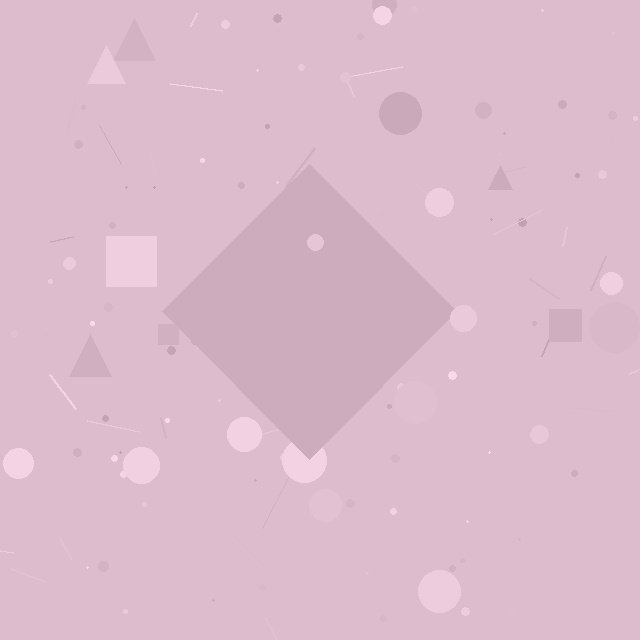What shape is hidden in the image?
A diamond is hidden in the image.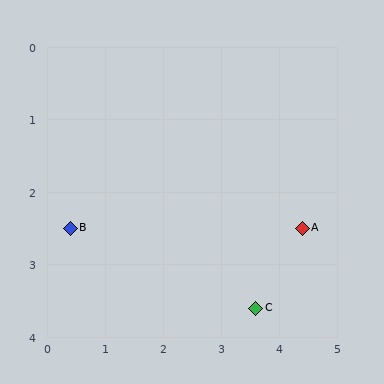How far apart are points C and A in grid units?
Points C and A are about 1.4 grid units apart.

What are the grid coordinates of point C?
Point C is at approximately (3.6, 3.6).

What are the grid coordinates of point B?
Point B is at approximately (0.4, 2.5).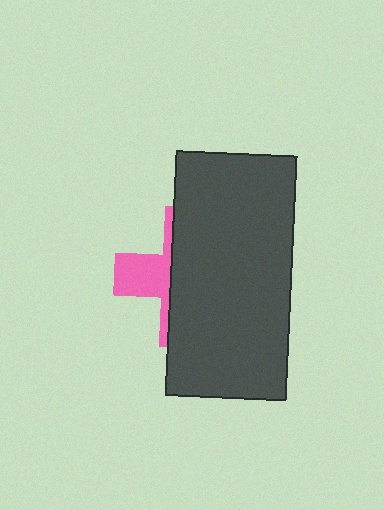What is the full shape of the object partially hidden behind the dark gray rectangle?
The partially hidden object is a pink cross.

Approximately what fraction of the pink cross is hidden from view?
Roughly 68% of the pink cross is hidden behind the dark gray rectangle.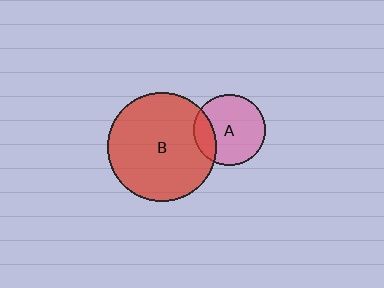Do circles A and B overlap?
Yes.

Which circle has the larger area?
Circle B (red).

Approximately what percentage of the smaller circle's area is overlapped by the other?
Approximately 20%.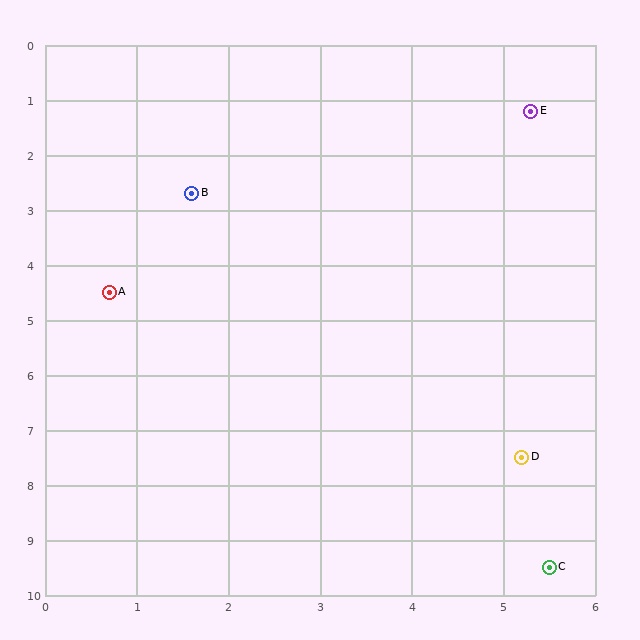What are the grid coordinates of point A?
Point A is at approximately (0.7, 4.5).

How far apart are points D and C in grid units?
Points D and C are about 2.0 grid units apart.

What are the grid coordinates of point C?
Point C is at approximately (5.5, 9.5).